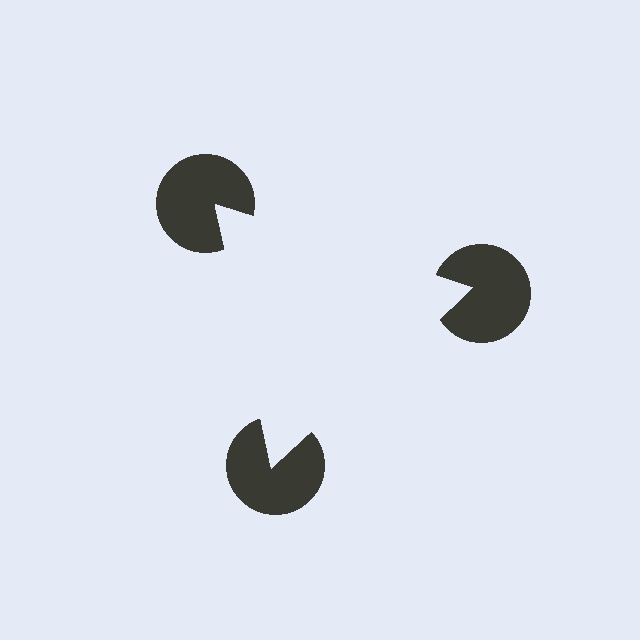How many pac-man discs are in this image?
There are 3 — one at each vertex of the illusory triangle.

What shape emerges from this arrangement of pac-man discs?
An illusory triangle — its edges are inferred from the aligned wedge cuts in the pac-man discs, not physically drawn.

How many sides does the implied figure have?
3 sides.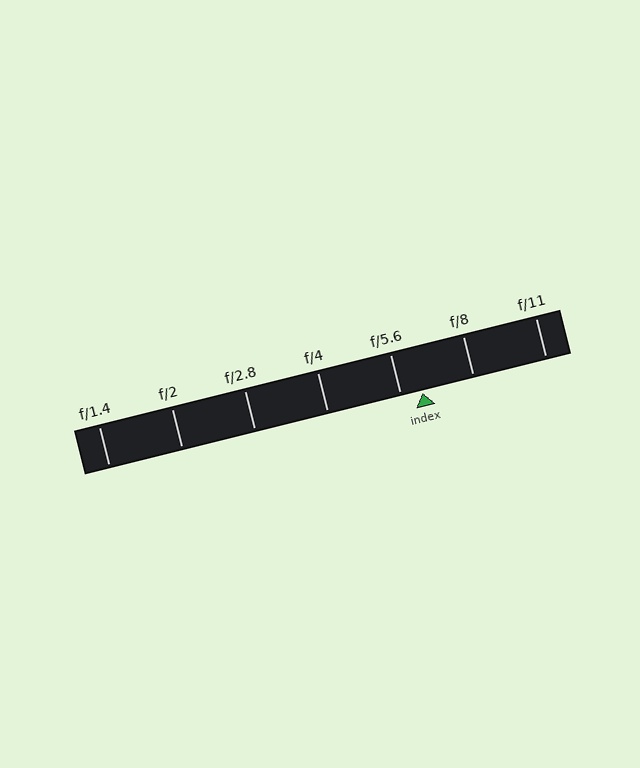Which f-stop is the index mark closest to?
The index mark is closest to f/5.6.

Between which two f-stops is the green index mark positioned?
The index mark is between f/5.6 and f/8.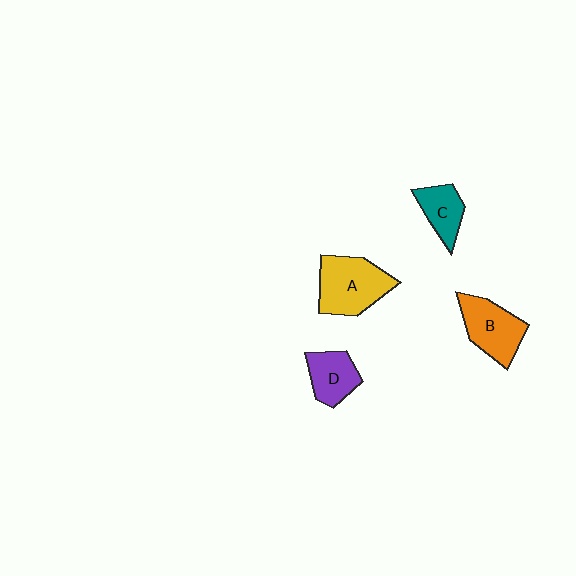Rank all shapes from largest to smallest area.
From largest to smallest: A (yellow), B (orange), D (purple), C (teal).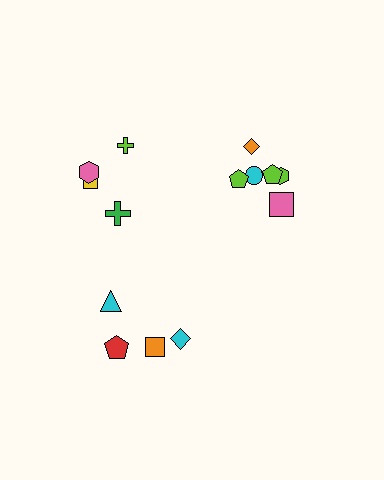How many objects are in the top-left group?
There are 4 objects.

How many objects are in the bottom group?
There are 4 objects.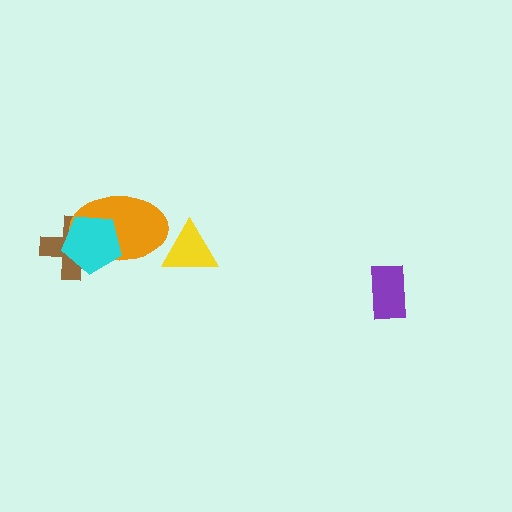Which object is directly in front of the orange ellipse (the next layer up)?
The cyan pentagon is directly in front of the orange ellipse.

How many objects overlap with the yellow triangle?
1 object overlaps with the yellow triangle.